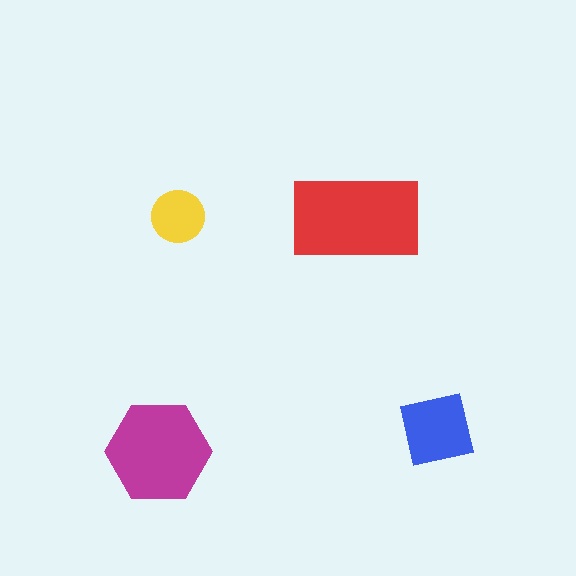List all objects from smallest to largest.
The yellow circle, the blue square, the magenta hexagon, the red rectangle.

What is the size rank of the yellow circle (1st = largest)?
4th.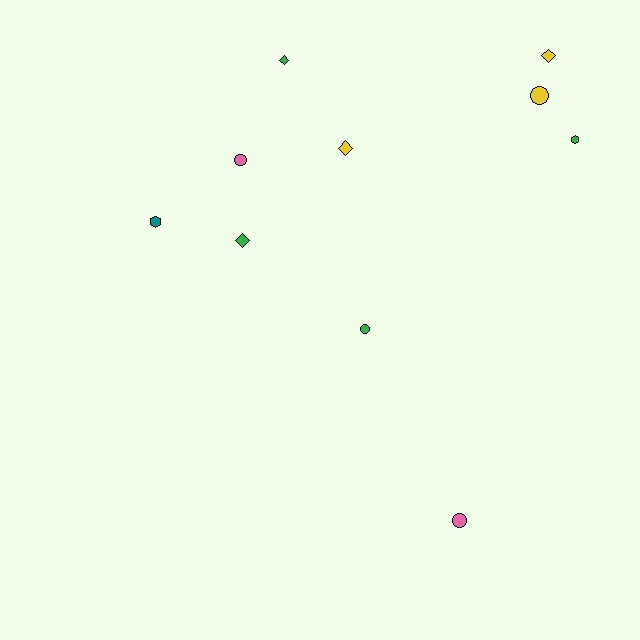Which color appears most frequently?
Green, with 4 objects.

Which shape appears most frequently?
Diamond, with 4 objects.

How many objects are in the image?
There are 10 objects.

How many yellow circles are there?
There is 1 yellow circle.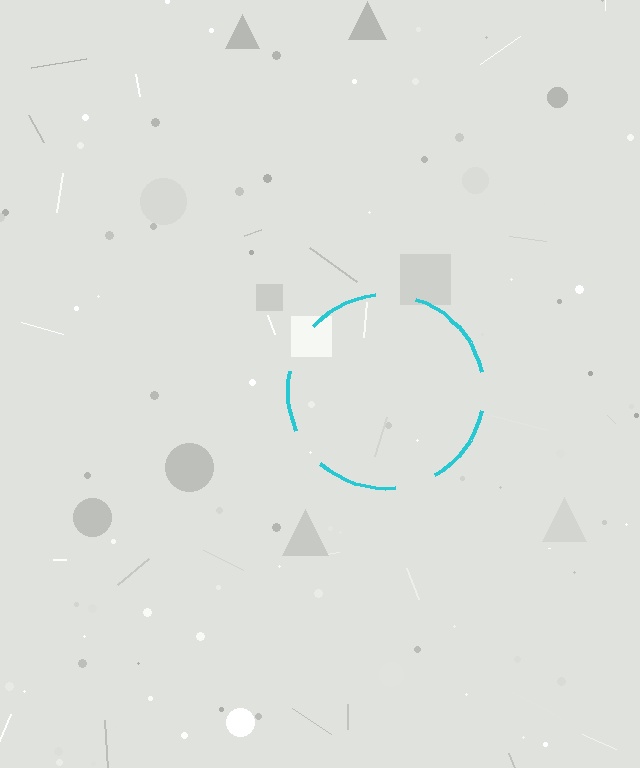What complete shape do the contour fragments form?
The contour fragments form a circle.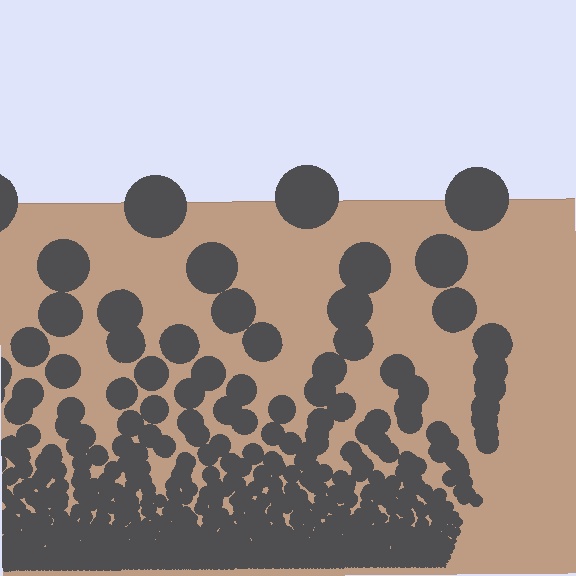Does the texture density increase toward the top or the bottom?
Density increases toward the bottom.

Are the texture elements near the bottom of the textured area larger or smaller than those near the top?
Smaller. The gradient is inverted — elements near the bottom are smaller and denser.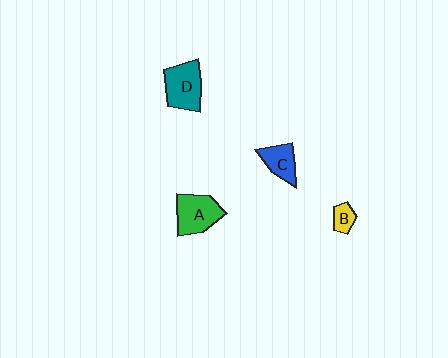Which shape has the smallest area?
Shape B (yellow).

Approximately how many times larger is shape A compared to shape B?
Approximately 2.8 times.